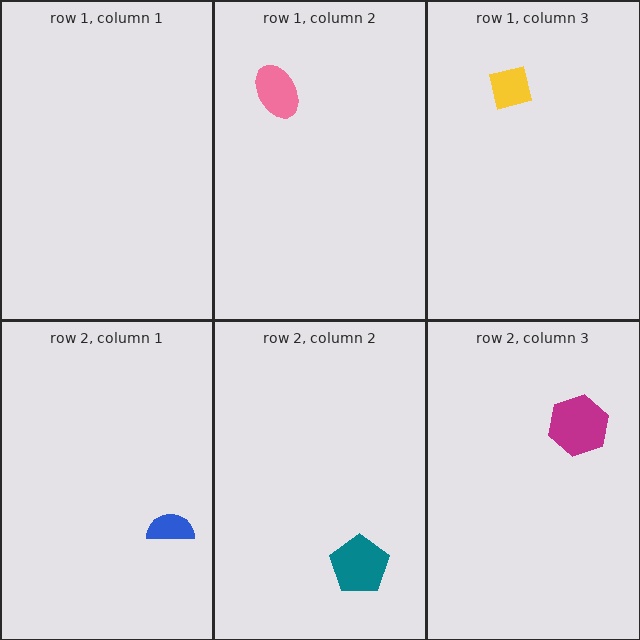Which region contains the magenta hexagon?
The row 2, column 3 region.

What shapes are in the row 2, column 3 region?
The magenta hexagon.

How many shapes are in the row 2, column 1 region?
1.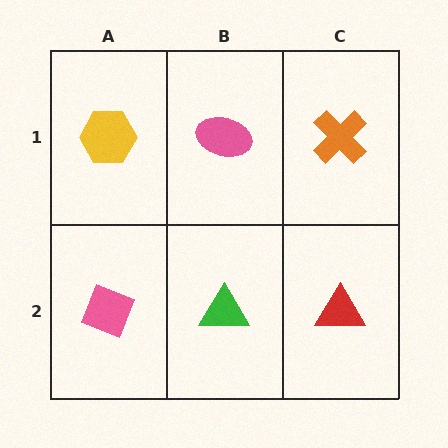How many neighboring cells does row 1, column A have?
2.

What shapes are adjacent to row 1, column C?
A red triangle (row 2, column C), a pink ellipse (row 1, column B).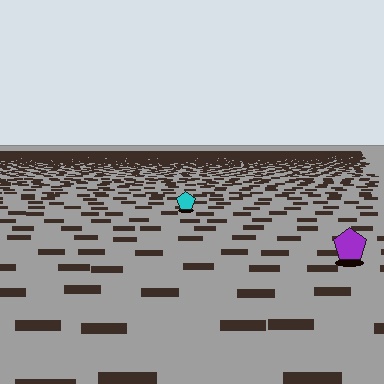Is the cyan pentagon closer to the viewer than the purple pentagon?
No. The purple pentagon is closer — you can tell from the texture gradient: the ground texture is coarser near it.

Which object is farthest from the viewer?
The cyan pentagon is farthest from the viewer. It appears smaller and the ground texture around it is denser.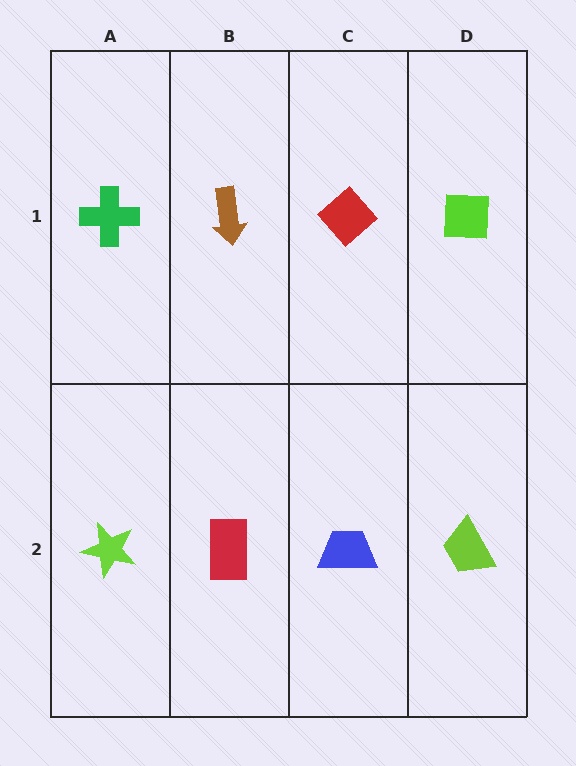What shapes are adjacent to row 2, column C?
A red diamond (row 1, column C), a red rectangle (row 2, column B), a lime trapezoid (row 2, column D).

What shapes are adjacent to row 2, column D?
A lime square (row 1, column D), a blue trapezoid (row 2, column C).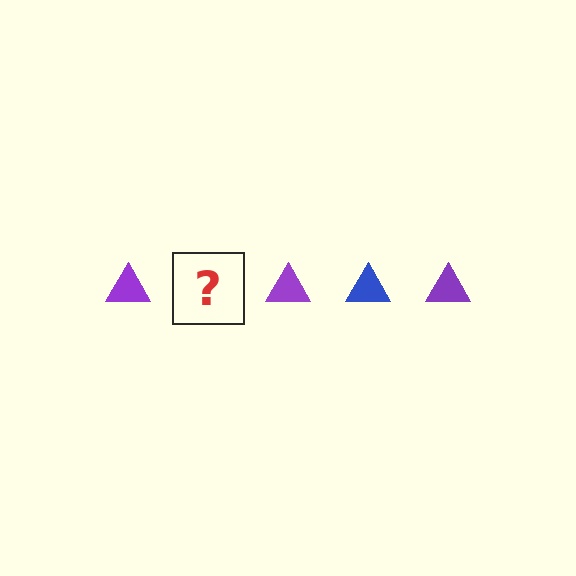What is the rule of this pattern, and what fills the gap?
The rule is that the pattern cycles through purple, blue triangles. The gap should be filled with a blue triangle.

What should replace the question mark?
The question mark should be replaced with a blue triangle.